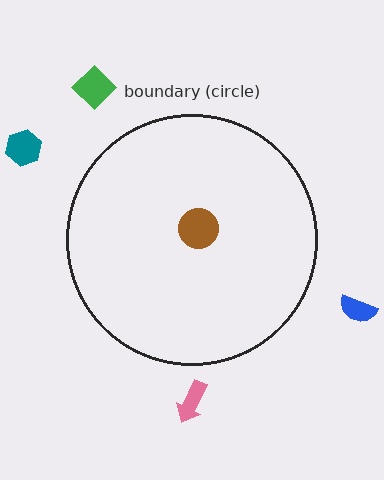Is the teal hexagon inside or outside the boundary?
Outside.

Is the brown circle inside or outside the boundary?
Inside.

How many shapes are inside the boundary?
1 inside, 4 outside.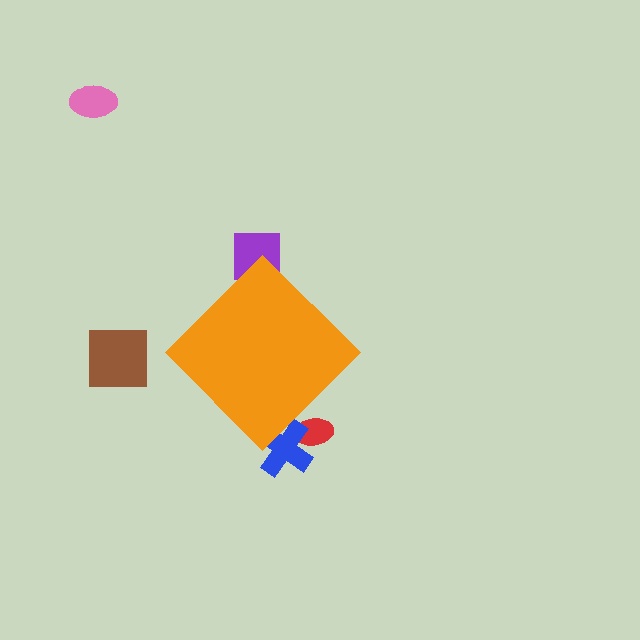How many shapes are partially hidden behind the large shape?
3 shapes are partially hidden.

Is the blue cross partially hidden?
Yes, the blue cross is partially hidden behind the orange diamond.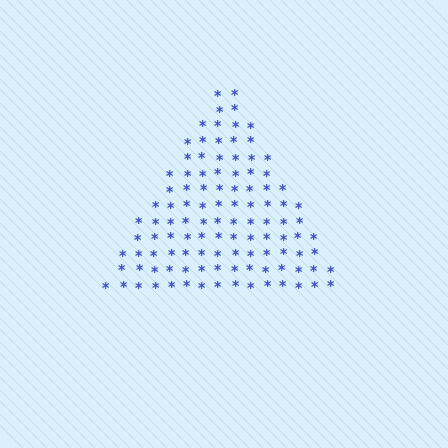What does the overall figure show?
The overall figure shows a triangle.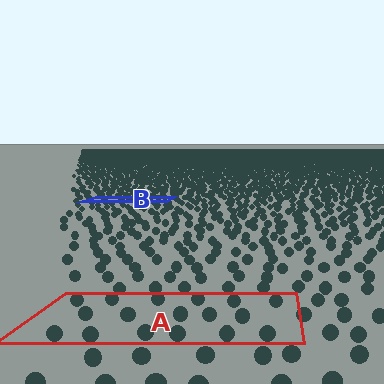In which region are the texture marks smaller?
The texture marks are smaller in region B, because it is farther away.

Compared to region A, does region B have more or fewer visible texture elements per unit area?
Region B has more texture elements per unit area — they are packed more densely because it is farther away.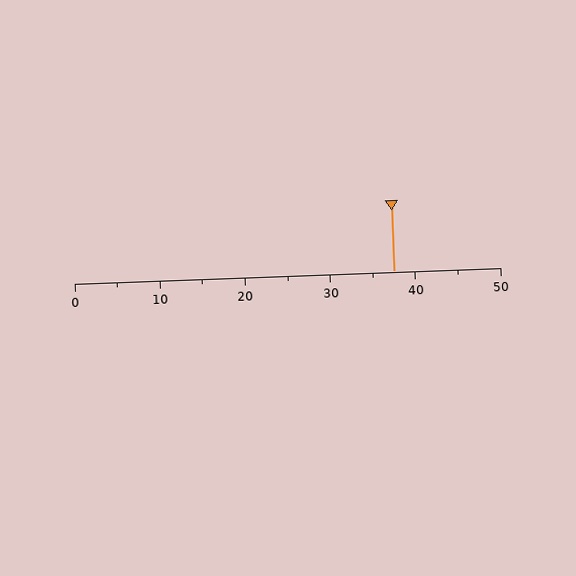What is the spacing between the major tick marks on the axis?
The major ticks are spaced 10 apart.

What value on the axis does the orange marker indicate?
The marker indicates approximately 37.5.